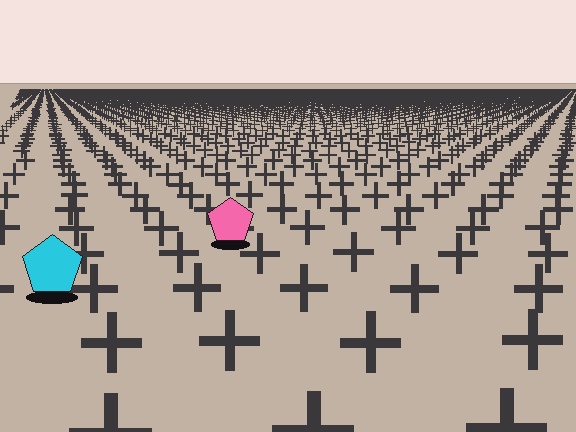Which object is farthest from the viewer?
The pink pentagon is farthest from the viewer. It appears smaller and the ground texture around it is denser.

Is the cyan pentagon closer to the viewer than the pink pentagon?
Yes. The cyan pentagon is closer — you can tell from the texture gradient: the ground texture is coarser near it.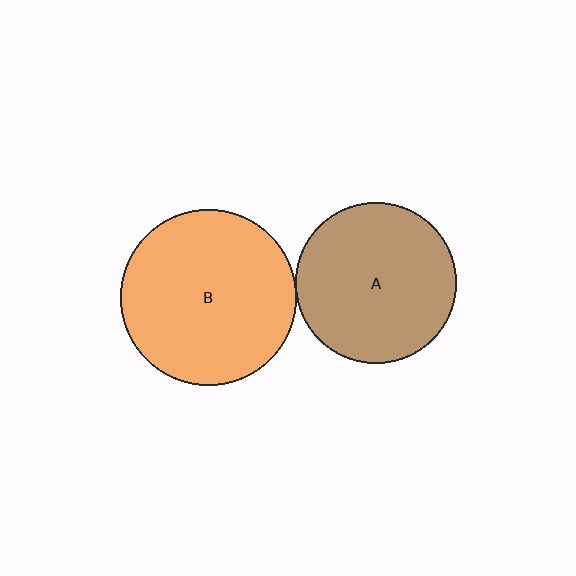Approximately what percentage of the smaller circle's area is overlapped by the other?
Approximately 5%.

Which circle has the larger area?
Circle B (orange).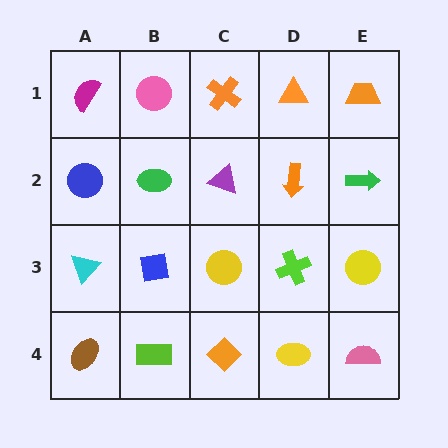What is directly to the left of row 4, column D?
An orange diamond.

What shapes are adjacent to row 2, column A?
A magenta semicircle (row 1, column A), a cyan triangle (row 3, column A), a green ellipse (row 2, column B).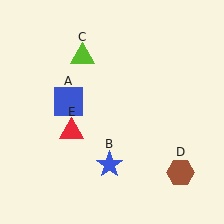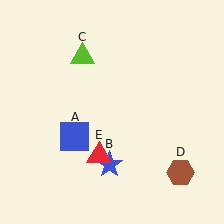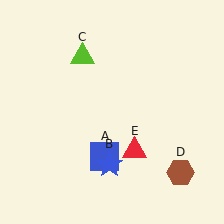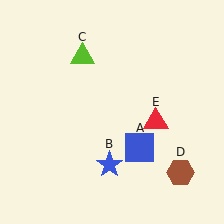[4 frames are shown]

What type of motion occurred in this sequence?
The blue square (object A), red triangle (object E) rotated counterclockwise around the center of the scene.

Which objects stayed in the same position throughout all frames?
Blue star (object B) and lime triangle (object C) and brown hexagon (object D) remained stationary.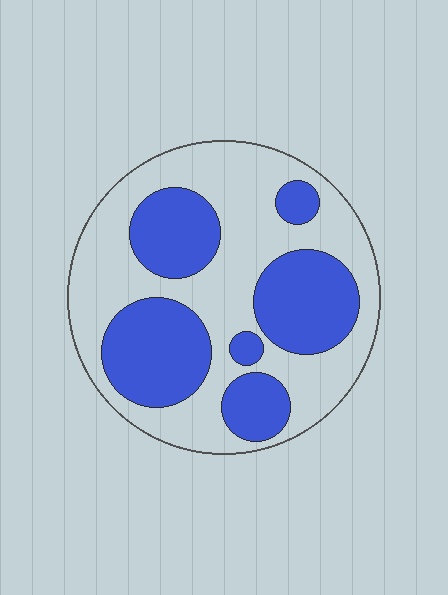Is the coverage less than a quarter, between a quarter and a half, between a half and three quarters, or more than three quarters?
Between a quarter and a half.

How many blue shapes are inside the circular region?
6.